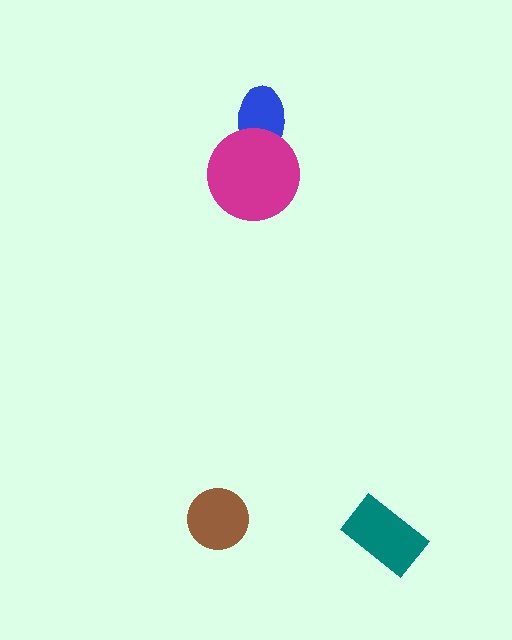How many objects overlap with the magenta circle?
1 object overlaps with the magenta circle.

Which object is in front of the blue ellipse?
The magenta circle is in front of the blue ellipse.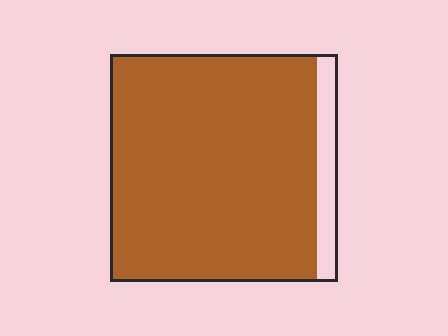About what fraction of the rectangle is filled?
About nine tenths (9/10).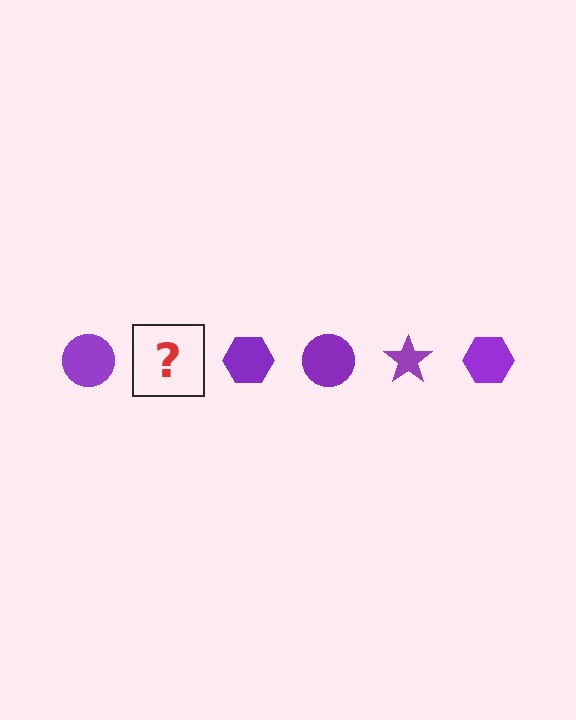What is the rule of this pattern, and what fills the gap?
The rule is that the pattern cycles through circle, star, hexagon shapes in purple. The gap should be filled with a purple star.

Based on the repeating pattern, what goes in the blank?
The blank should be a purple star.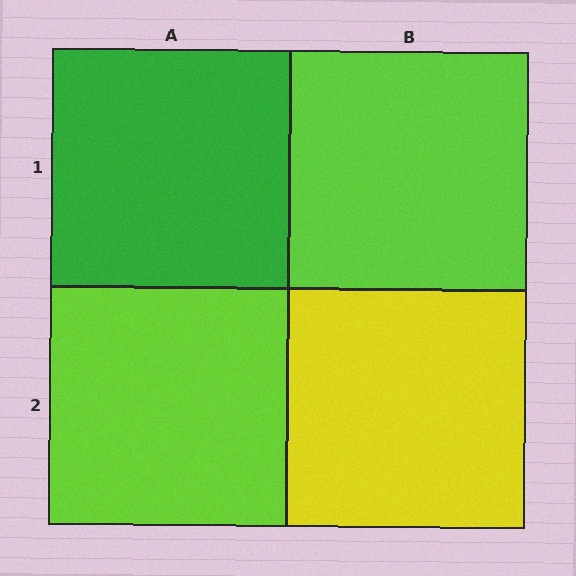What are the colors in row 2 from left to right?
Lime, yellow.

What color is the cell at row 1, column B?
Lime.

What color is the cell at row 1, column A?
Green.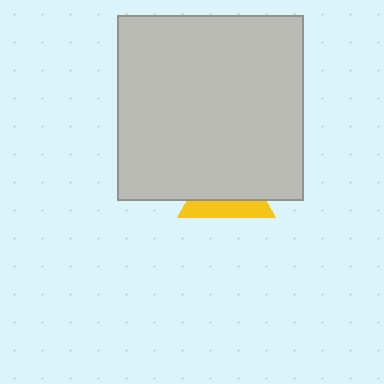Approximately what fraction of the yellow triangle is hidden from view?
Roughly 66% of the yellow triangle is hidden behind the light gray square.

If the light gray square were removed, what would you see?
You would see the complete yellow triangle.